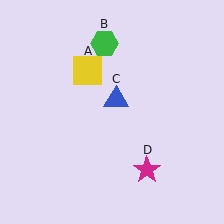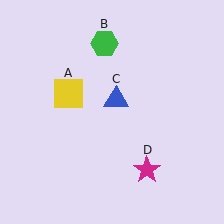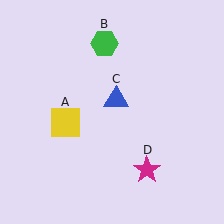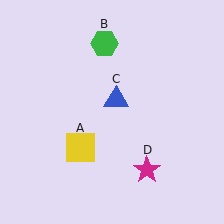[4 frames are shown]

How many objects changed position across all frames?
1 object changed position: yellow square (object A).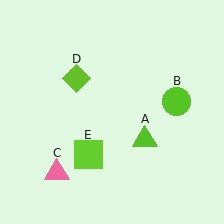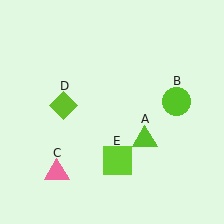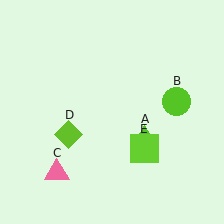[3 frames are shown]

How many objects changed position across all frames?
2 objects changed position: lime diamond (object D), lime square (object E).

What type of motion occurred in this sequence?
The lime diamond (object D), lime square (object E) rotated counterclockwise around the center of the scene.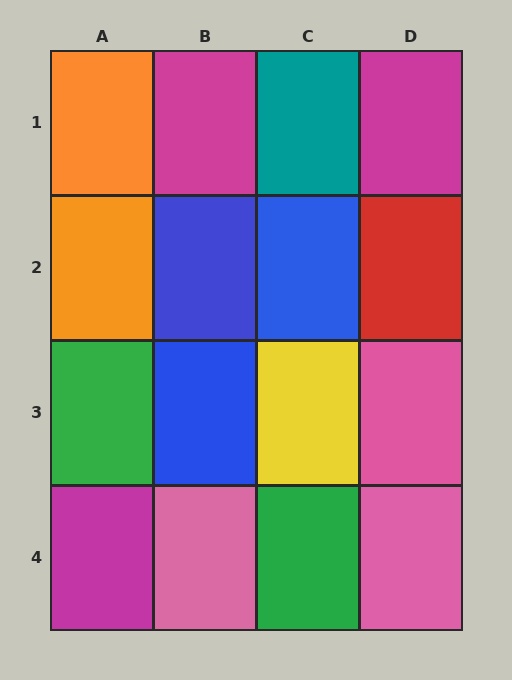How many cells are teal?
1 cell is teal.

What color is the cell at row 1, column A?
Orange.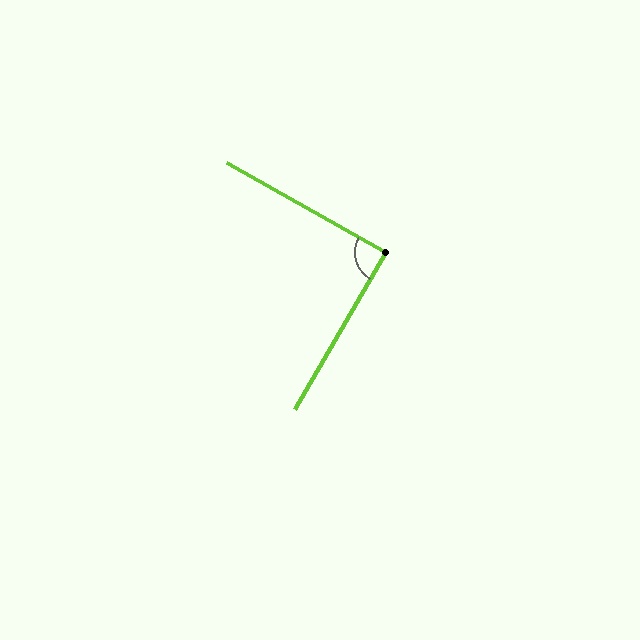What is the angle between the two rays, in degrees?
Approximately 89 degrees.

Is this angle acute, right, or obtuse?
It is approximately a right angle.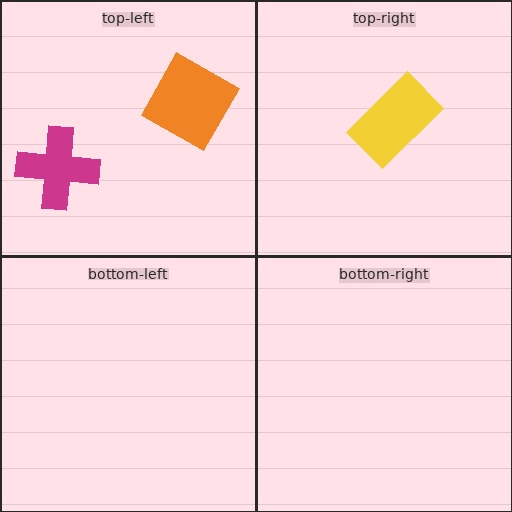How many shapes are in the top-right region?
1.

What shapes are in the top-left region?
The magenta cross, the orange square.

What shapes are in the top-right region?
The yellow rectangle.